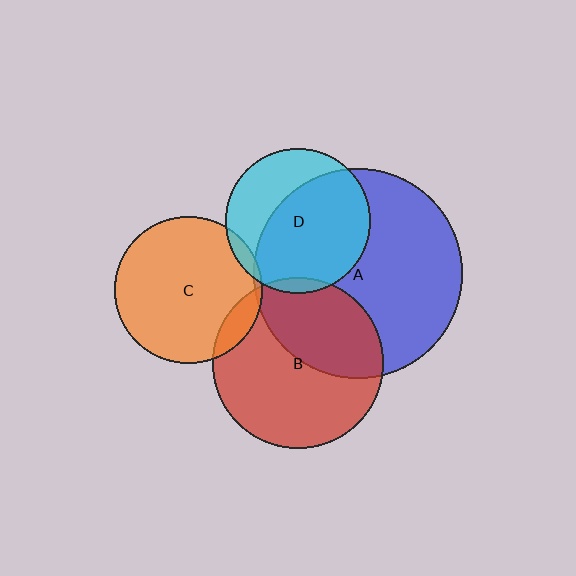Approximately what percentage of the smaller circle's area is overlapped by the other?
Approximately 5%.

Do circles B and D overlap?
Yes.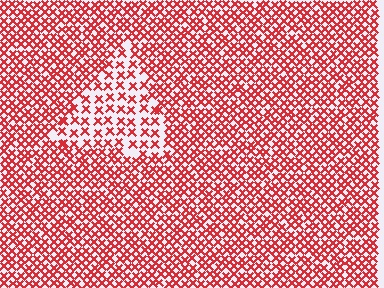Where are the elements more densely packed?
The elements are more densely packed outside the triangle boundary.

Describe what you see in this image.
The image contains small red elements arranged at two different densities. A triangle-shaped region is visible where the elements are less densely packed than the surrounding area.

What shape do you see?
I see a triangle.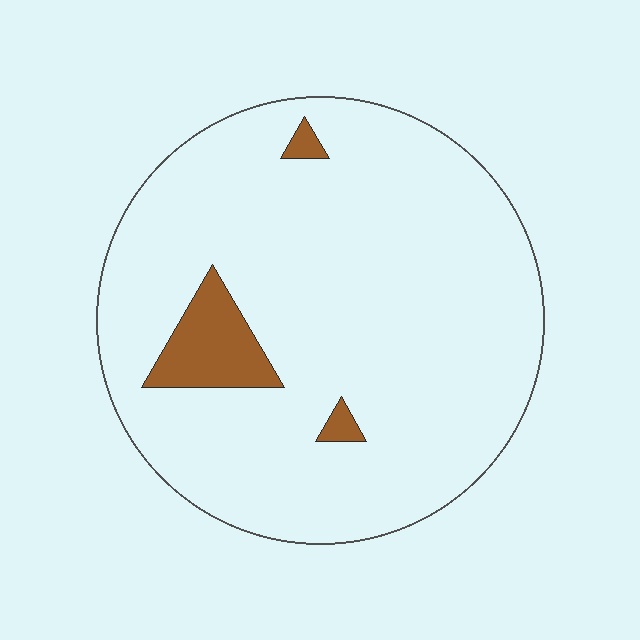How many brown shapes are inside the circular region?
3.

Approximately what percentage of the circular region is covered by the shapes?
Approximately 5%.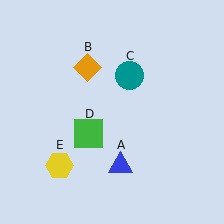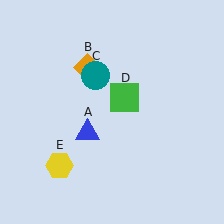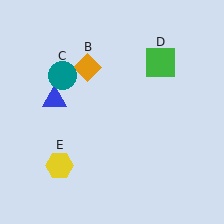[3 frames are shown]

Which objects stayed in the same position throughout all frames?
Orange diamond (object B) and yellow hexagon (object E) remained stationary.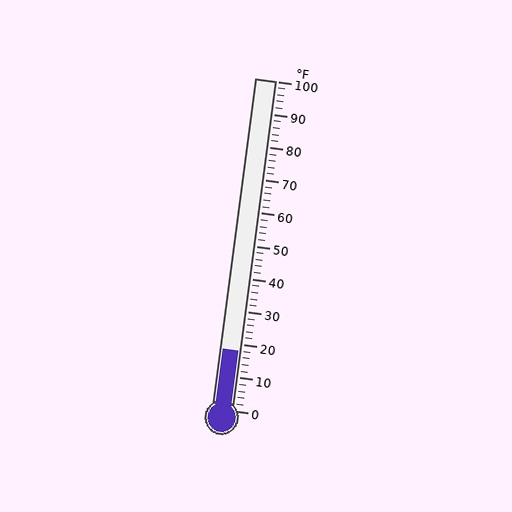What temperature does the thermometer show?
The thermometer shows approximately 18°F.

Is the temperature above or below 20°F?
The temperature is below 20°F.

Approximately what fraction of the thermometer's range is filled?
The thermometer is filled to approximately 20% of its range.